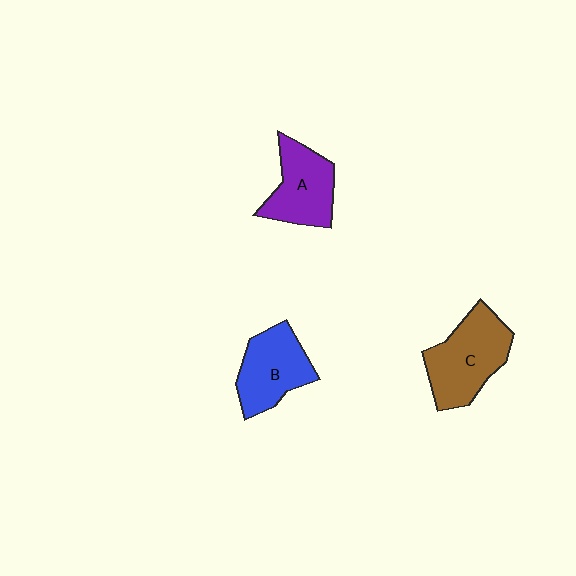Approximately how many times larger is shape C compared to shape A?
Approximately 1.3 times.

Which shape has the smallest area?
Shape A (purple).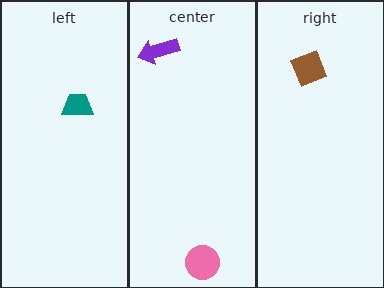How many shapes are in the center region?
2.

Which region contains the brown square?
The right region.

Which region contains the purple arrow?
The center region.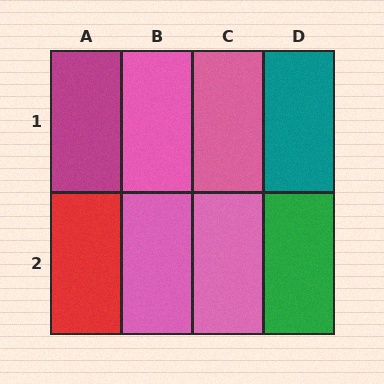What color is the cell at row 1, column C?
Pink.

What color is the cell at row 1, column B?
Pink.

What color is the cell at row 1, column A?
Magenta.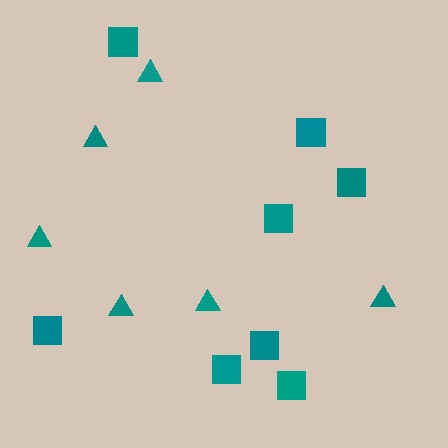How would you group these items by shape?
There are 2 groups: one group of squares (8) and one group of triangles (6).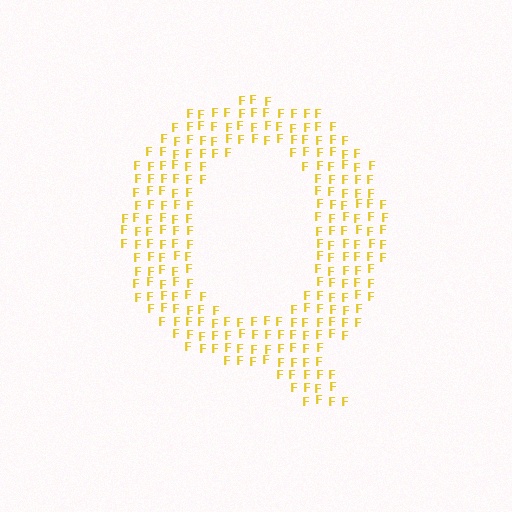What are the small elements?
The small elements are letter F's.